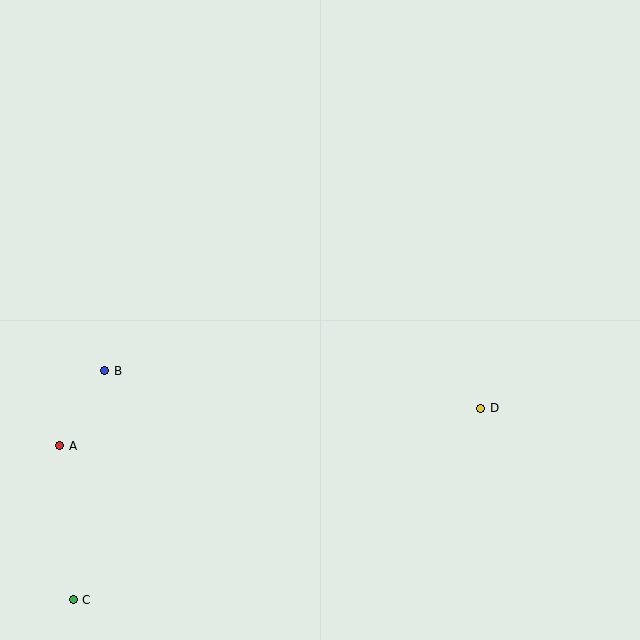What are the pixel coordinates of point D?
Point D is at (481, 408).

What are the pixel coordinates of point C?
Point C is at (73, 600).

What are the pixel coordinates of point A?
Point A is at (60, 446).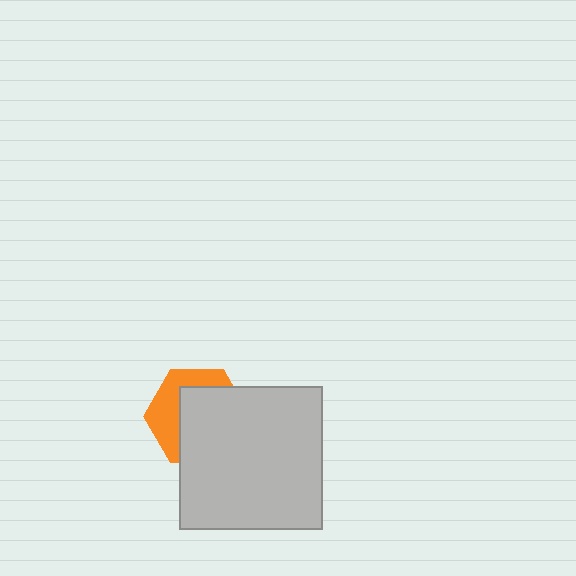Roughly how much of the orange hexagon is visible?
A small part of it is visible (roughly 39%).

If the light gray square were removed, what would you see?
You would see the complete orange hexagon.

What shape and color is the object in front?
The object in front is a light gray square.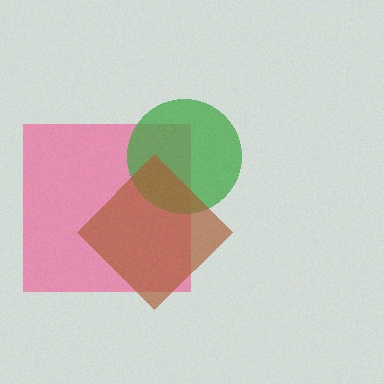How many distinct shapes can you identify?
There are 3 distinct shapes: a pink square, a green circle, a brown diamond.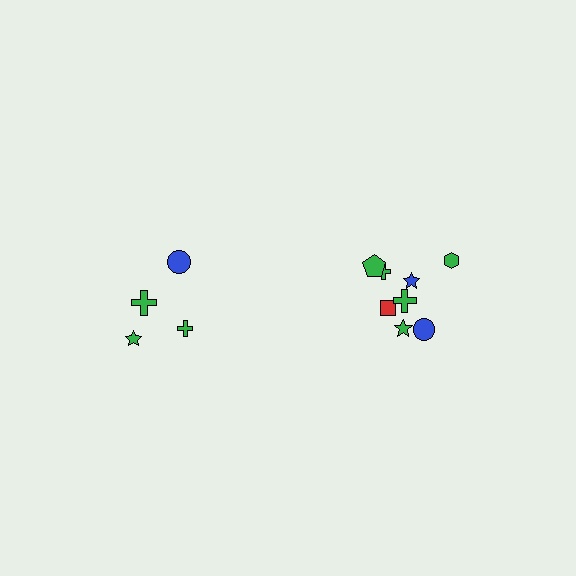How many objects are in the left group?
There are 4 objects.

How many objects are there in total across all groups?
There are 12 objects.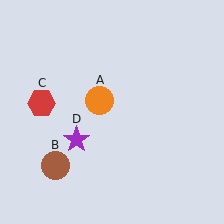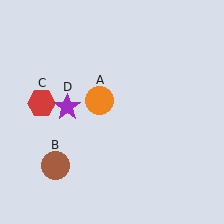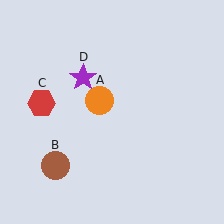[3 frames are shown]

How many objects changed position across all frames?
1 object changed position: purple star (object D).